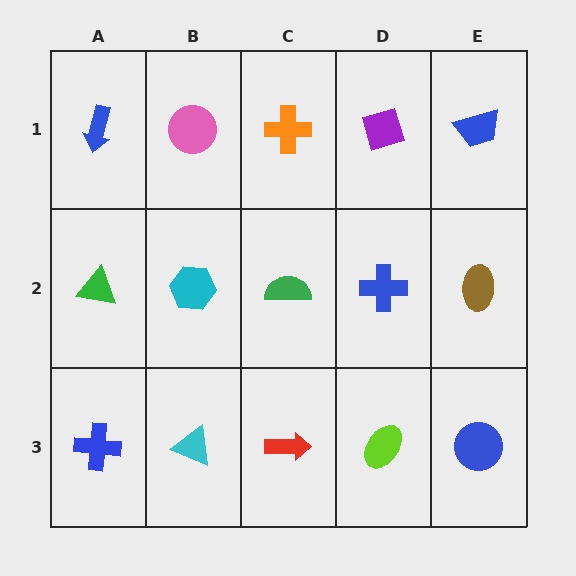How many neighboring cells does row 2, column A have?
3.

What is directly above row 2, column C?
An orange cross.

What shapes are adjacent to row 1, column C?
A green semicircle (row 2, column C), a pink circle (row 1, column B), a purple diamond (row 1, column D).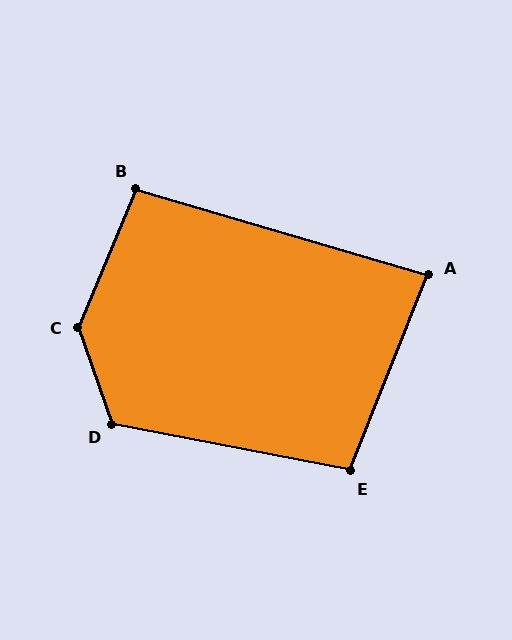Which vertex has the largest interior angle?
C, at approximately 138 degrees.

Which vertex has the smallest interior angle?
A, at approximately 85 degrees.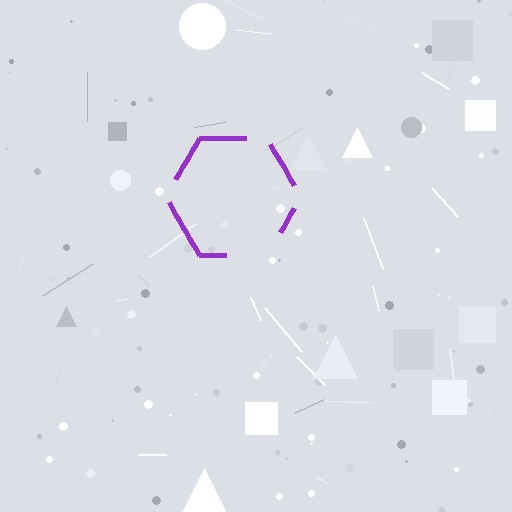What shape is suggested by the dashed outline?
The dashed outline suggests a hexagon.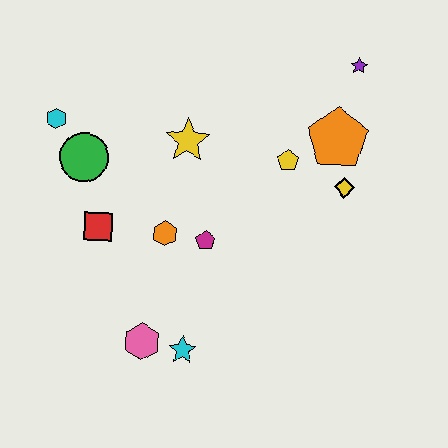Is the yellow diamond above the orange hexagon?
Yes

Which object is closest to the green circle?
The cyan hexagon is closest to the green circle.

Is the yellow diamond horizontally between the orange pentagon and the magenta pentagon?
No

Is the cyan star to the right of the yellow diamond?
No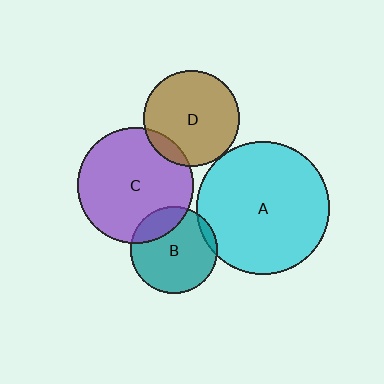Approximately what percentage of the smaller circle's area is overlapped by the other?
Approximately 5%.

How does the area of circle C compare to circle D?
Approximately 1.4 times.